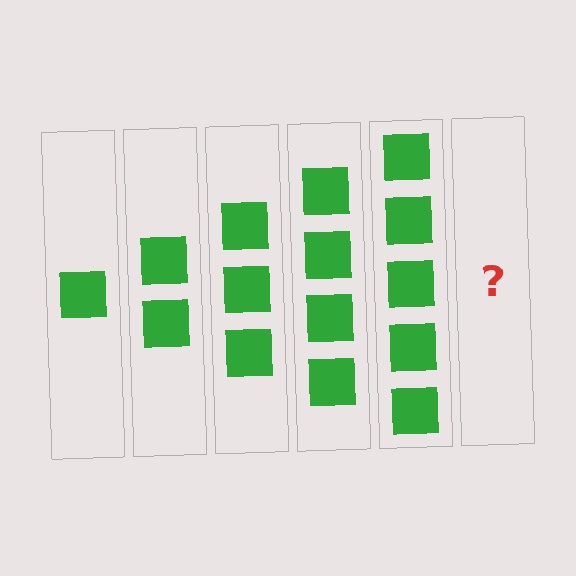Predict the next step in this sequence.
The next step is 6 squares.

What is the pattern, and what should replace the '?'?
The pattern is that each step adds one more square. The '?' should be 6 squares.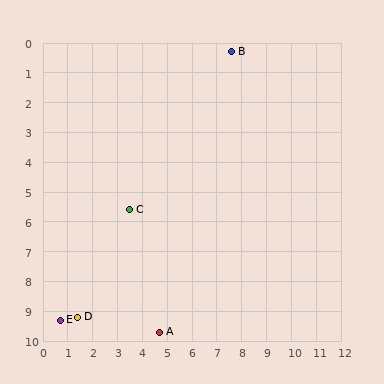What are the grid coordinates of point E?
Point E is at approximately (0.7, 9.3).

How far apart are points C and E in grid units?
Points C and E are about 4.6 grid units apart.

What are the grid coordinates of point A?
Point A is at approximately (4.7, 9.7).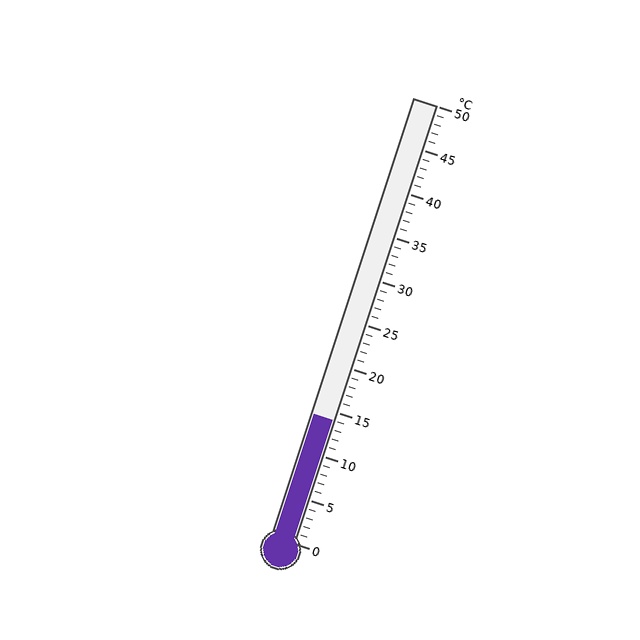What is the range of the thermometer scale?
The thermometer scale ranges from 0°C to 50°C.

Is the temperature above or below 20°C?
The temperature is below 20°C.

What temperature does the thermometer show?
The thermometer shows approximately 14°C.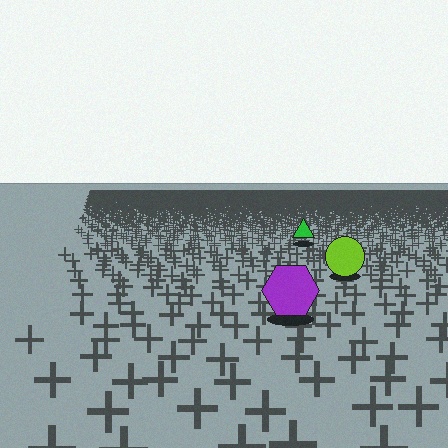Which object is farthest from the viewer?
The green triangle is farthest from the viewer. It appears smaller and the ground texture around it is denser.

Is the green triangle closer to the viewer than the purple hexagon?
No. The purple hexagon is closer — you can tell from the texture gradient: the ground texture is coarser near it.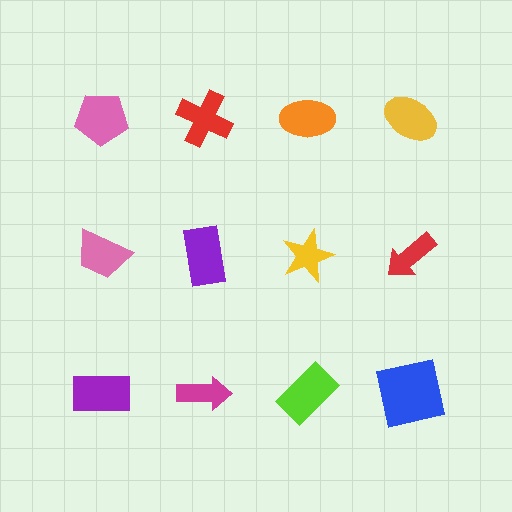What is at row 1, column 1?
A pink pentagon.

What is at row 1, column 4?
A yellow ellipse.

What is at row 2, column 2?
A purple rectangle.